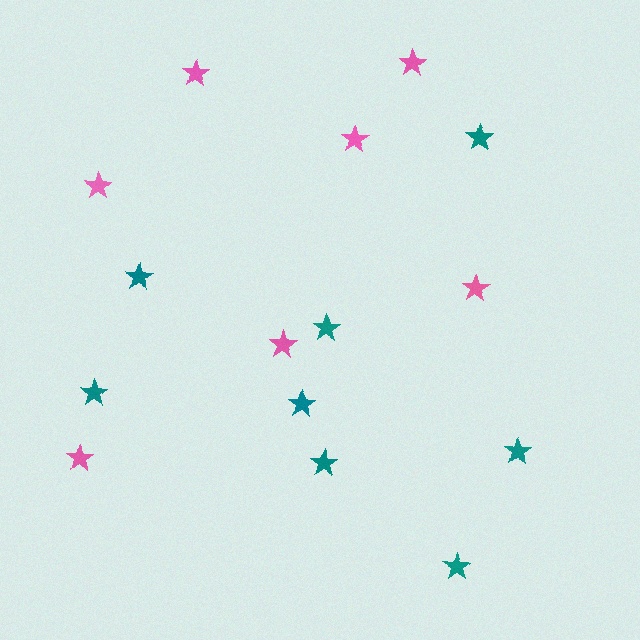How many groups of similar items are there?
There are 2 groups: one group of teal stars (8) and one group of pink stars (7).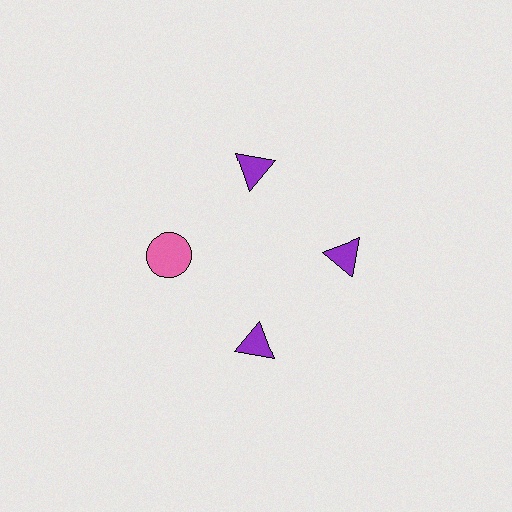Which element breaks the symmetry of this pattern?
The pink circle at roughly the 9 o'clock position breaks the symmetry. All other shapes are purple triangles.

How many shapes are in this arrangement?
There are 4 shapes arranged in a ring pattern.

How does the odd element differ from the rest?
It differs in both color (pink instead of purple) and shape (circle instead of triangle).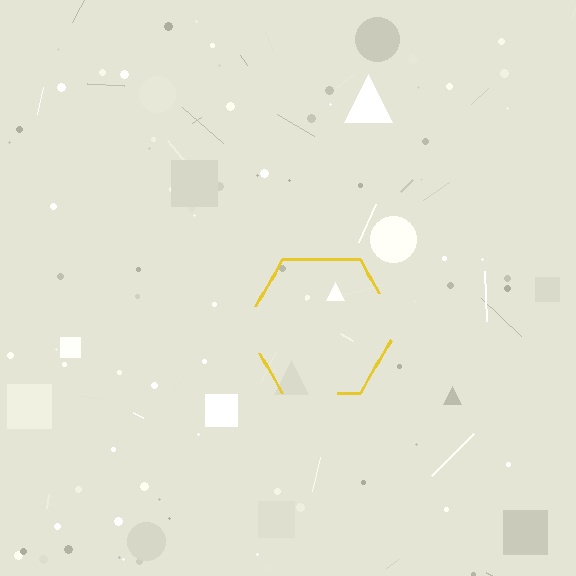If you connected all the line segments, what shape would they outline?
They would outline a hexagon.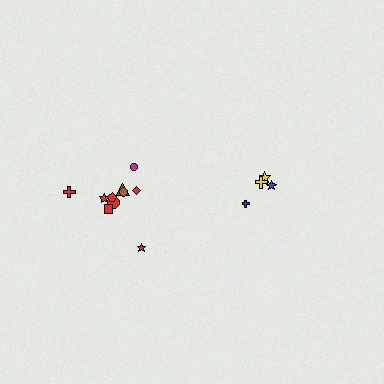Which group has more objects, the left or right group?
The left group.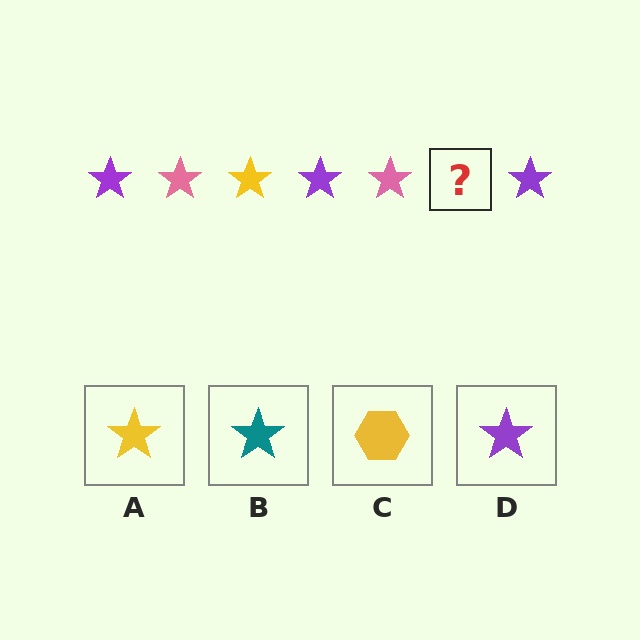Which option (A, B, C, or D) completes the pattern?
A.